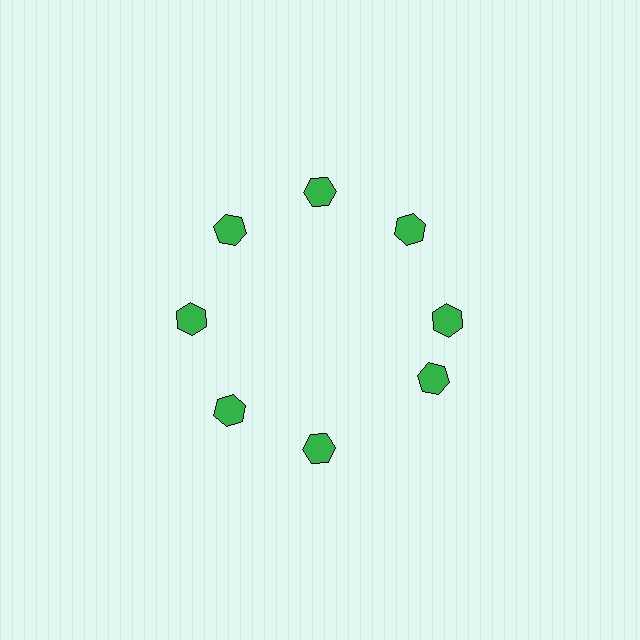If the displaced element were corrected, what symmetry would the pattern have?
It would have 8-fold rotational symmetry — the pattern would map onto itself every 45 degrees.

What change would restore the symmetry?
The symmetry would be restored by rotating it back into even spacing with its neighbors so that all 8 hexagons sit at equal angles and equal distance from the center.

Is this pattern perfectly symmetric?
No. The 8 green hexagons are arranged in a ring, but one element near the 4 o'clock position is rotated out of alignment along the ring, breaking the 8-fold rotational symmetry.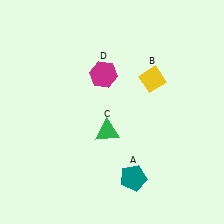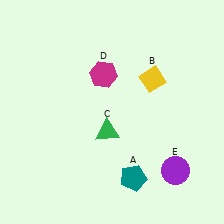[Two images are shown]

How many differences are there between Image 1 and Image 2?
There is 1 difference between the two images.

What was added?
A purple circle (E) was added in Image 2.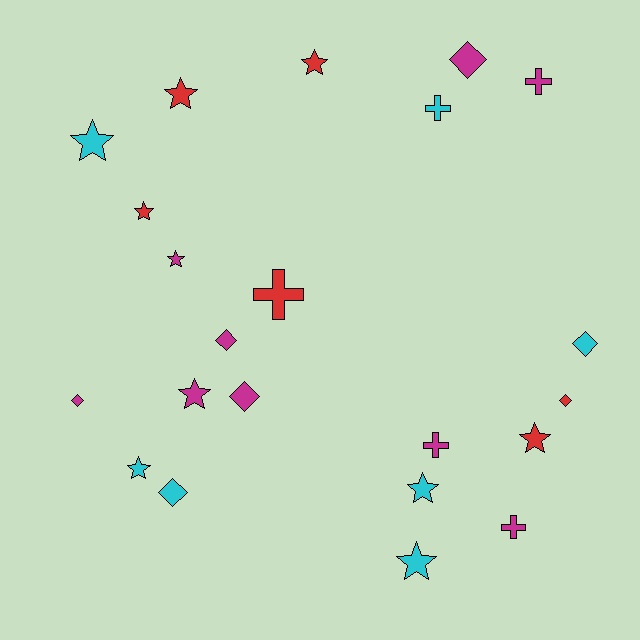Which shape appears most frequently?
Star, with 10 objects.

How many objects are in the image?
There are 22 objects.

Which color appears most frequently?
Magenta, with 9 objects.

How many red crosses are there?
There is 1 red cross.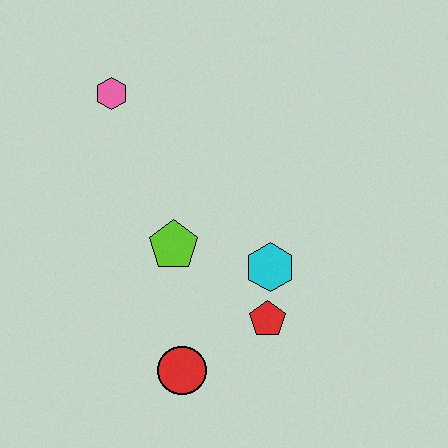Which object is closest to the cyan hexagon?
The red pentagon is closest to the cyan hexagon.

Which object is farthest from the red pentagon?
The pink hexagon is farthest from the red pentagon.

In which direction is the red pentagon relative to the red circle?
The red pentagon is to the right of the red circle.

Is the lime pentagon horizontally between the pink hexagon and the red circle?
Yes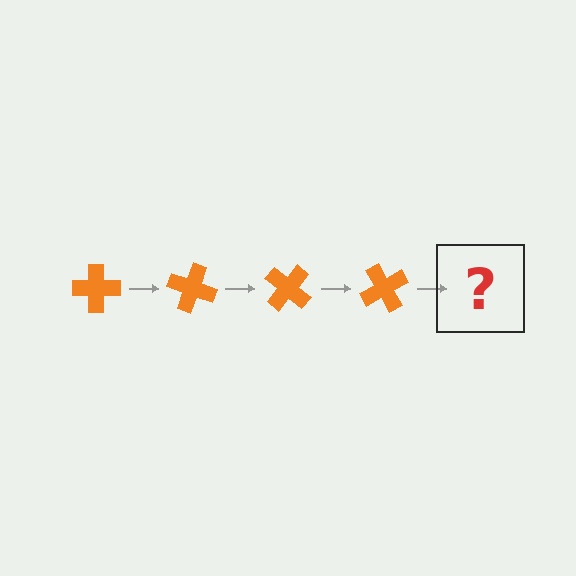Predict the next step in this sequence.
The next step is an orange cross rotated 80 degrees.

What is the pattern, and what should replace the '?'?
The pattern is that the cross rotates 20 degrees each step. The '?' should be an orange cross rotated 80 degrees.